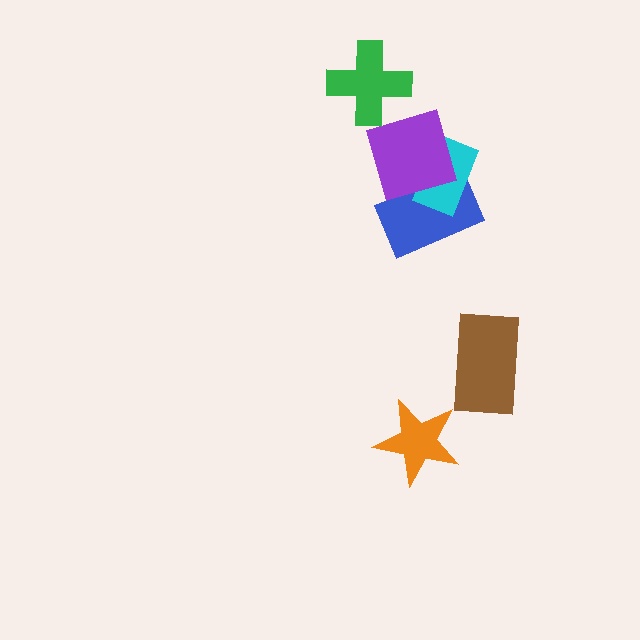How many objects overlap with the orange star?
0 objects overlap with the orange star.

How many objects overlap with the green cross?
0 objects overlap with the green cross.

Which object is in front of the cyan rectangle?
The purple square is in front of the cyan rectangle.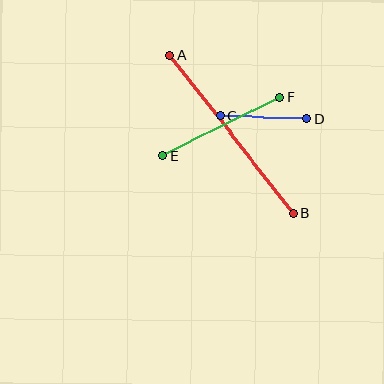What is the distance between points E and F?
The distance is approximately 130 pixels.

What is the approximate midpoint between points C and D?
The midpoint is at approximately (263, 117) pixels.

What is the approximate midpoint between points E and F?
The midpoint is at approximately (221, 126) pixels.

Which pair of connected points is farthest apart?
Points A and B are farthest apart.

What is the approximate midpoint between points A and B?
The midpoint is at approximately (231, 134) pixels.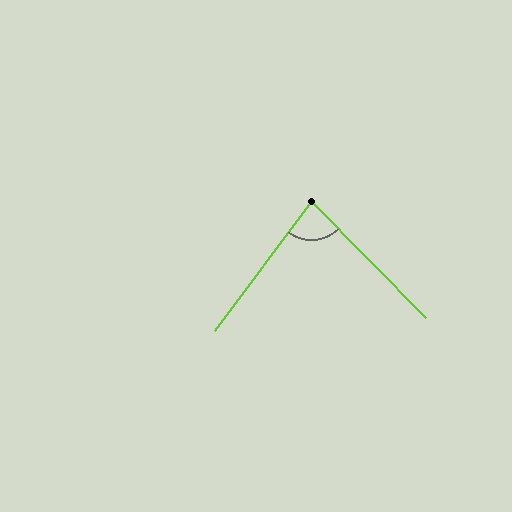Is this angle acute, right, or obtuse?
It is acute.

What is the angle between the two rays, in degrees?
Approximately 81 degrees.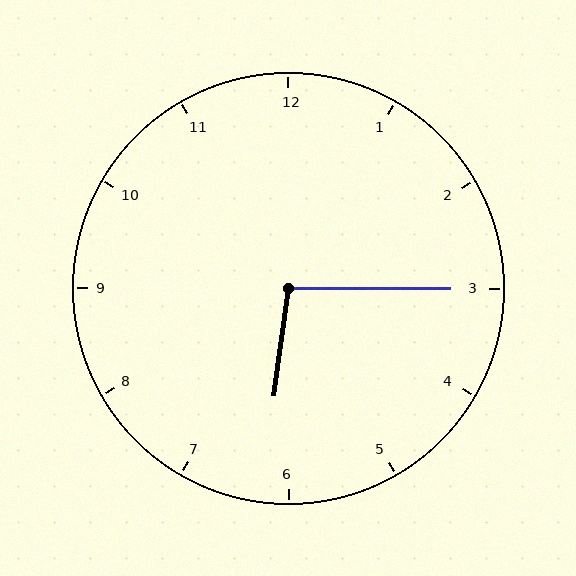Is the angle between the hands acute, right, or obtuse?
It is obtuse.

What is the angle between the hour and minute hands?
Approximately 98 degrees.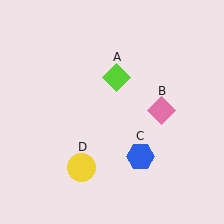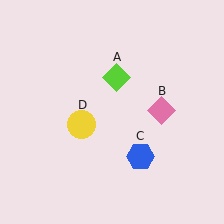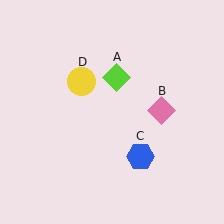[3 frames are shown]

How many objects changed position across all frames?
1 object changed position: yellow circle (object D).